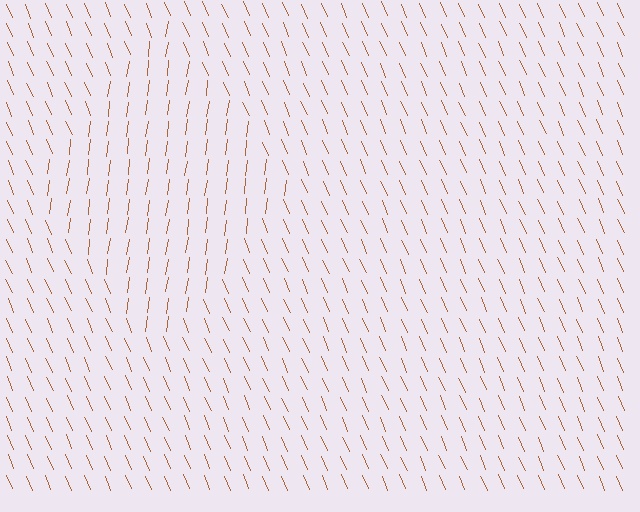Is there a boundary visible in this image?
Yes, there is a texture boundary formed by a change in line orientation.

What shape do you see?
I see a diamond.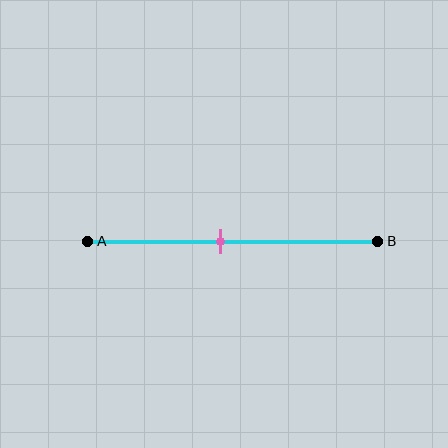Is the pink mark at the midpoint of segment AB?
No, the mark is at about 45% from A, not at the 50% midpoint.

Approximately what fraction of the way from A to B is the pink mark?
The pink mark is approximately 45% of the way from A to B.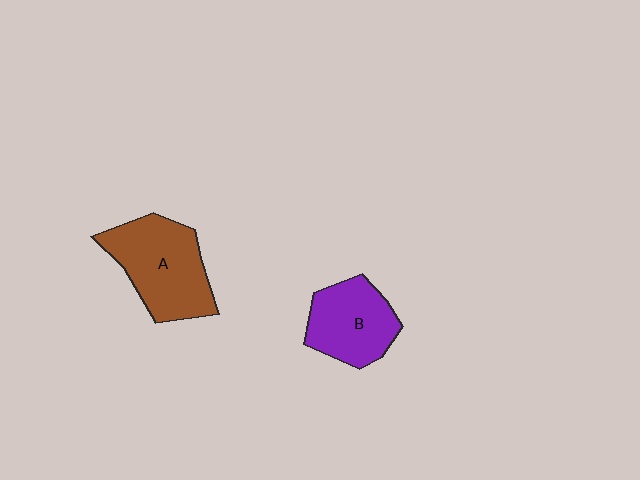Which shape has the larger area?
Shape A (brown).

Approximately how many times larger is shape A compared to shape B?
Approximately 1.3 times.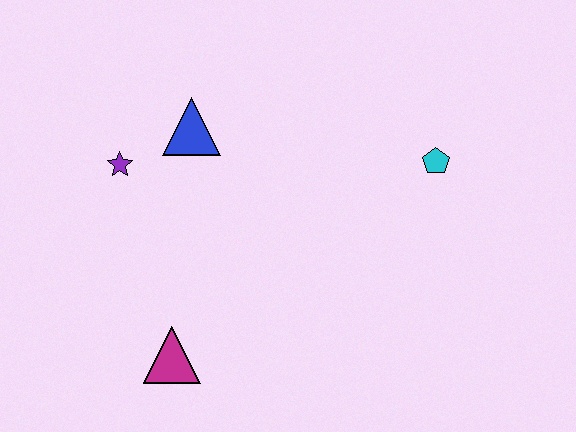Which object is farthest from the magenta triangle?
The cyan pentagon is farthest from the magenta triangle.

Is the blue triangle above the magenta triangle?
Yes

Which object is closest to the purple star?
The blue triangle is closest to the purple star.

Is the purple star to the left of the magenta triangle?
Yes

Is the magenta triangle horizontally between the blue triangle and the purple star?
Yes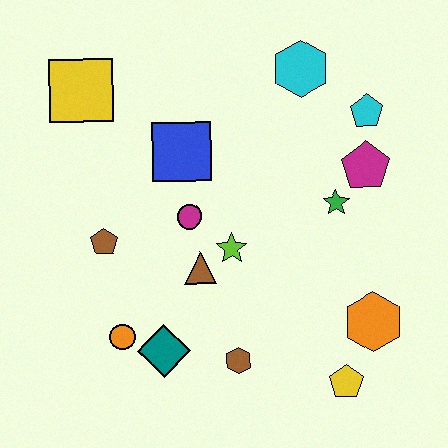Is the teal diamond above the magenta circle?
No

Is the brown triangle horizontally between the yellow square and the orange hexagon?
Yes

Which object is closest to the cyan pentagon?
The magenta pentagon is closest to the cyan pentagon.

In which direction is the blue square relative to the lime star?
The blue square is above the lime star.